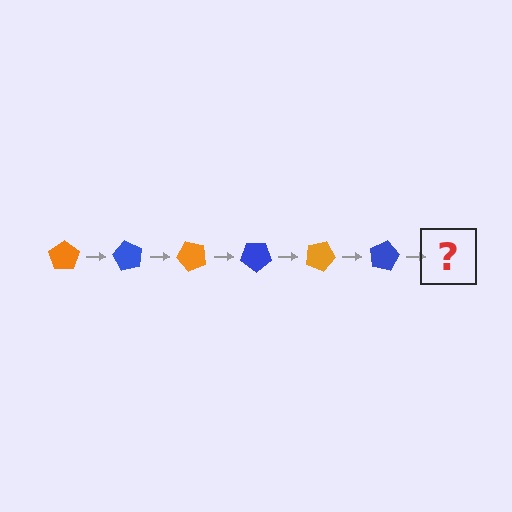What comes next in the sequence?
The next element should be an orange pentagon, rotated 360 degrees from the start.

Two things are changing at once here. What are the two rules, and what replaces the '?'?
The two rules are that it rotates 60 degrees each step and the color cycles through orange and blue. The '?' should be an orange pentagon, rotated 360 degrees from the start.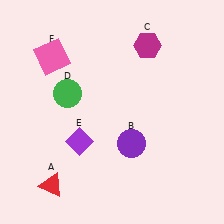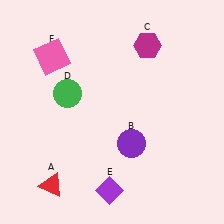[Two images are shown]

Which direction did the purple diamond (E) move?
The purple diamond (E) moved down.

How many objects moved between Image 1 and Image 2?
1 object moved between the two images.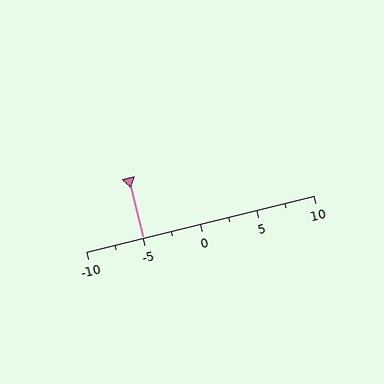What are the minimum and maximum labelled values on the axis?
The axis runs from -10 to 10.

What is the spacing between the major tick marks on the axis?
The major ticks are spaced 5 apart.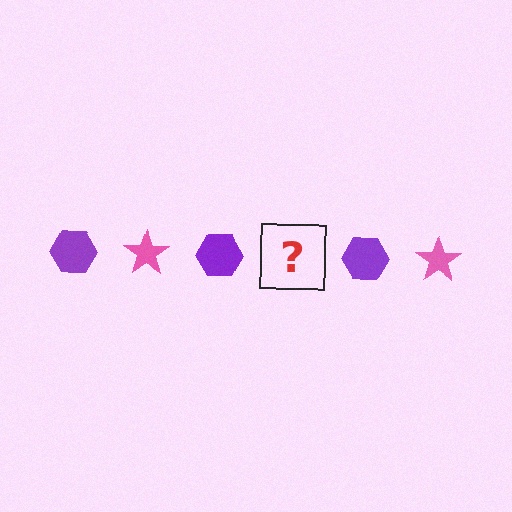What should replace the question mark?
The question mark should be replaced with a pink star.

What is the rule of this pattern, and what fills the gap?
The rule is that the pattern alternates between purple hexagon and pink star. The gap should be filled with a pink star.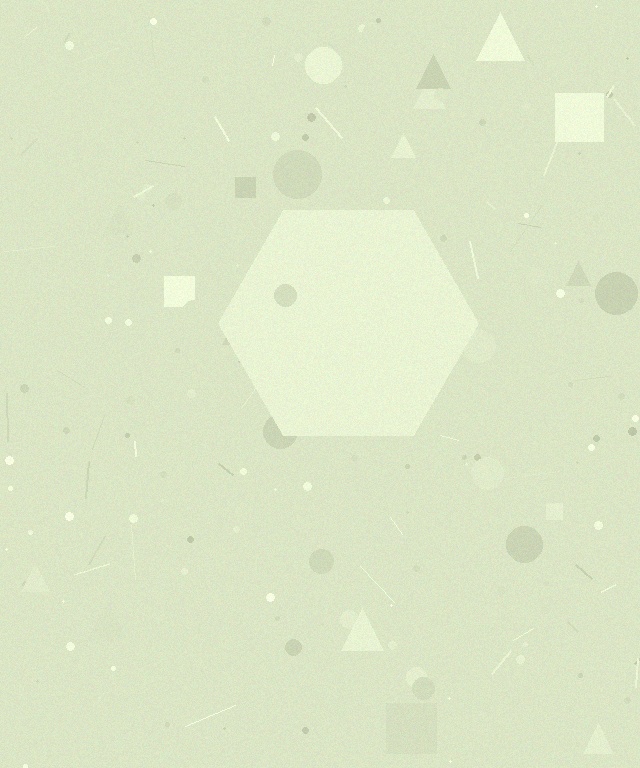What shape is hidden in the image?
A hexagon is hidden in the image.